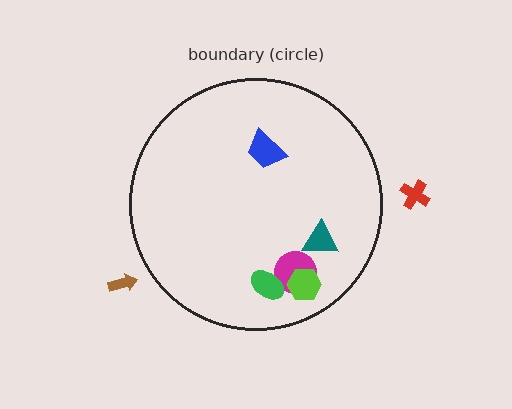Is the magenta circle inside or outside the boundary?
Inside.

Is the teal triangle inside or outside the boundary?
Inside.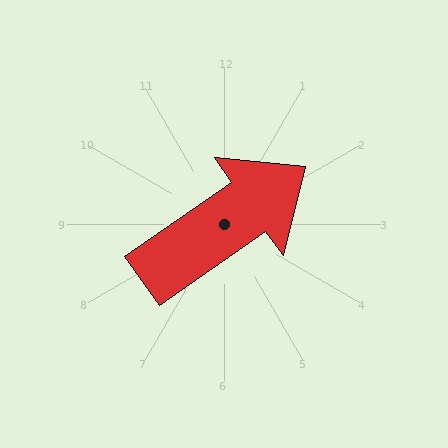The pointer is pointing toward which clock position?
Roughly 2 o'clock.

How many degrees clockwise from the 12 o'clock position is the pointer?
Approximately 55 degrees.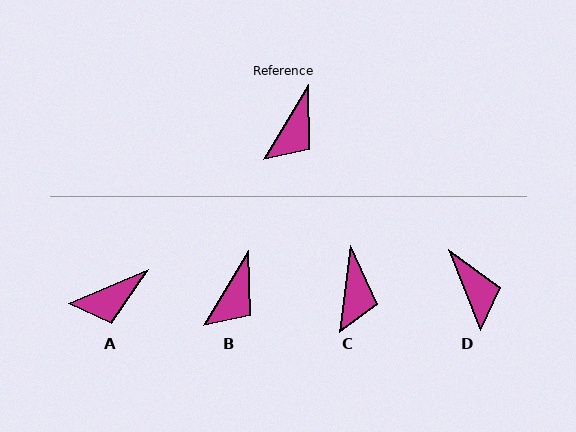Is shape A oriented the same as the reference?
No, it is off by about 36 degrees.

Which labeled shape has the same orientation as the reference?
B.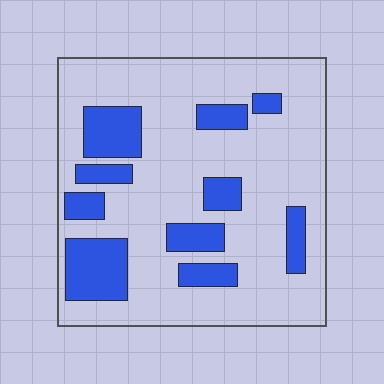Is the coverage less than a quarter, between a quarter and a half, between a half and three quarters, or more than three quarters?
Less than a quarter.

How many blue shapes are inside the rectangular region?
10.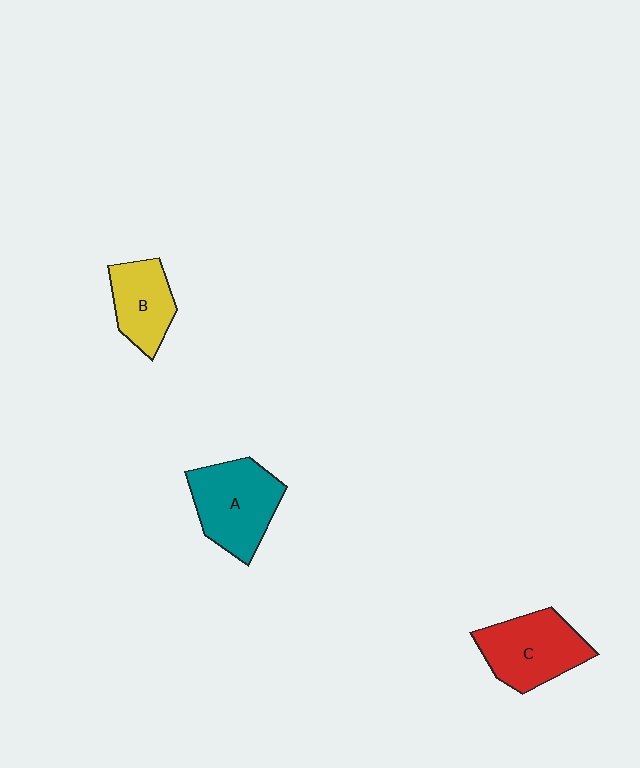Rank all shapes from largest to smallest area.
From largest to smallest: A (teal), C (red), B (yellow).